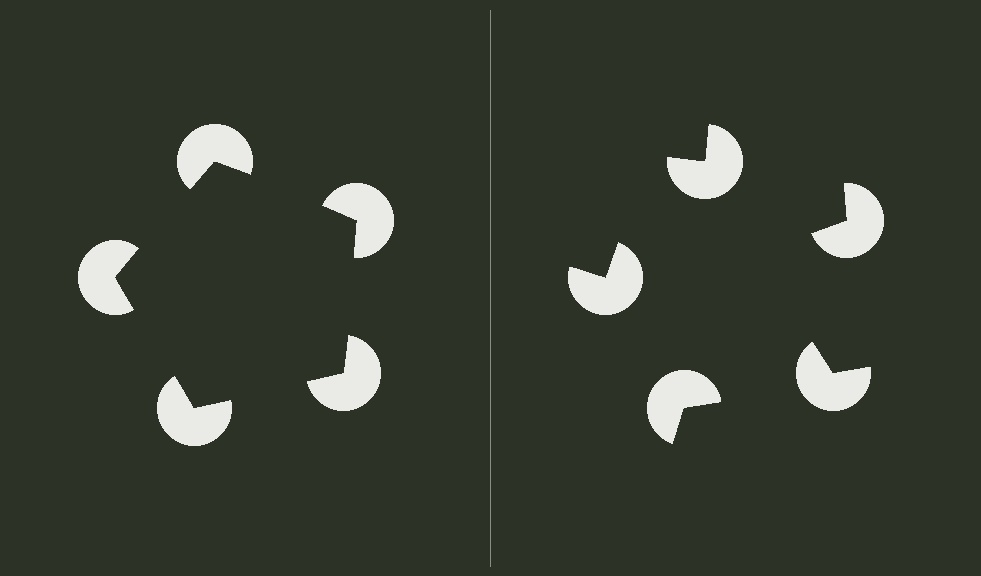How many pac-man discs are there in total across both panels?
10 — 5 on each side.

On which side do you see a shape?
An illusory pentagon appears on the left side. On the right side the wedge cuts are rotated, so no coherent shape forms.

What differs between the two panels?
The pac-man discs are positioned identically on both sides; only the wedge orientations differ. On the left they align to a pentagon; on the right they are misaligned.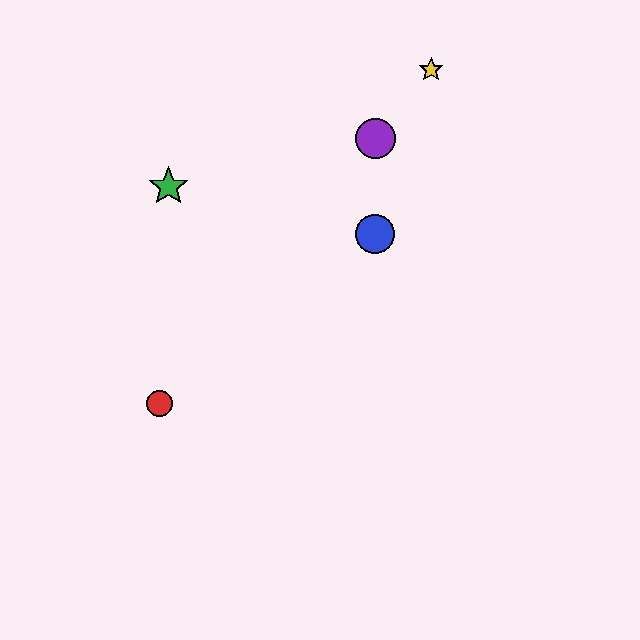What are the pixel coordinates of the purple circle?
The purple circle is at (375, 139).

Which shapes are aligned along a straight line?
The red circle, the yellow star, the purple circle are aligned along a straight line.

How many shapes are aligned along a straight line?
3 shapes (the red circle, the yellow star, the purple circle) are aligned along a straight line.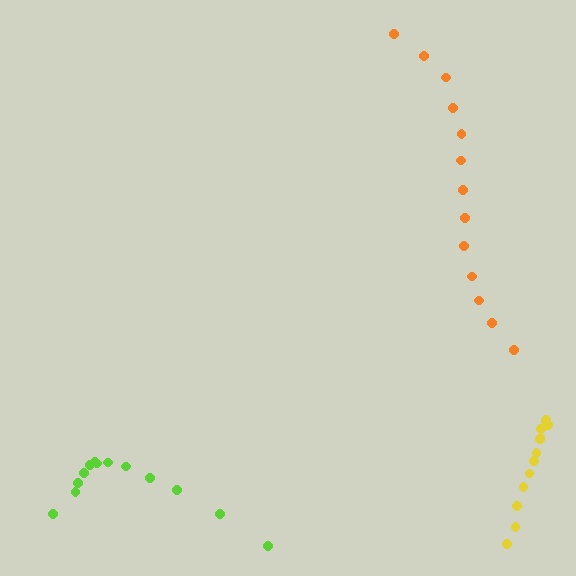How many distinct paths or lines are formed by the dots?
There are 3 distinct paths.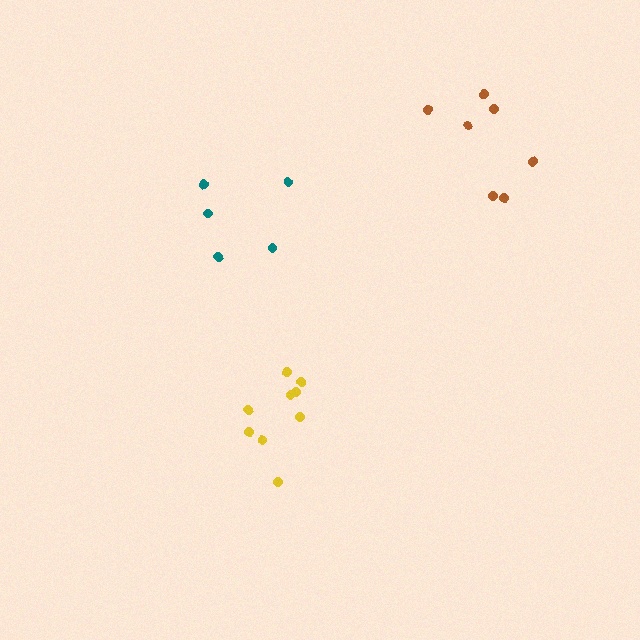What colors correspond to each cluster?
The clusters are colored: brown, teal, yellow.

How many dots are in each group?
Group 1: 7 dots, Group 2: 5 dots, Group 3: 9 dots (21 total).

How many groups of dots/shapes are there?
There are 3 groups.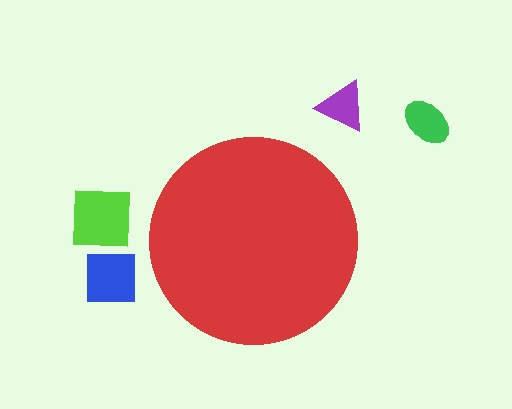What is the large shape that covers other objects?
A red circle.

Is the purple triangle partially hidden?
No, the purple triangle is fully visible.